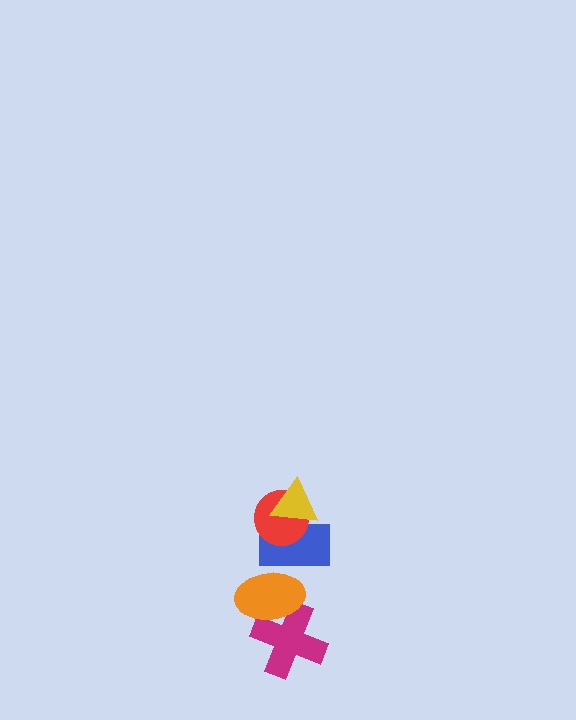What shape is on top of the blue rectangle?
The red circle is on top of the blue rectangle.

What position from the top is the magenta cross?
The magenta cross is 5th from the top.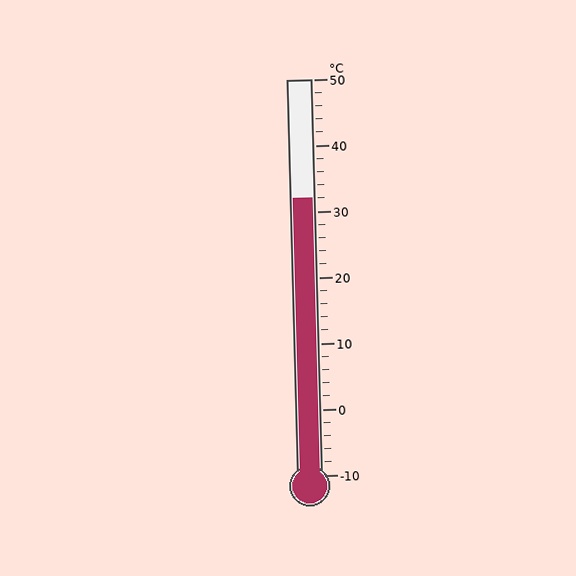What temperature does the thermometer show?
The thermometer shows approximately 32°C.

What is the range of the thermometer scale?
The thermometer scale ranges from -10°C to 50°C.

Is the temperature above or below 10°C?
The temperature is above 10°C.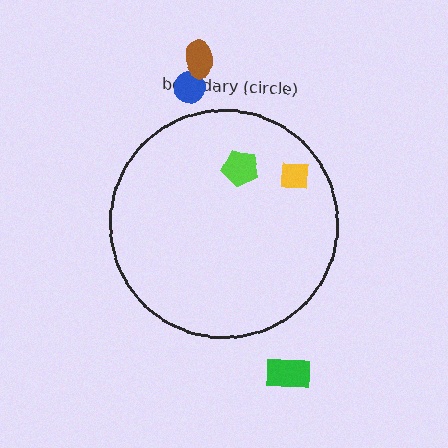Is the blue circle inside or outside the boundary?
Outside.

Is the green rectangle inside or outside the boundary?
Outside.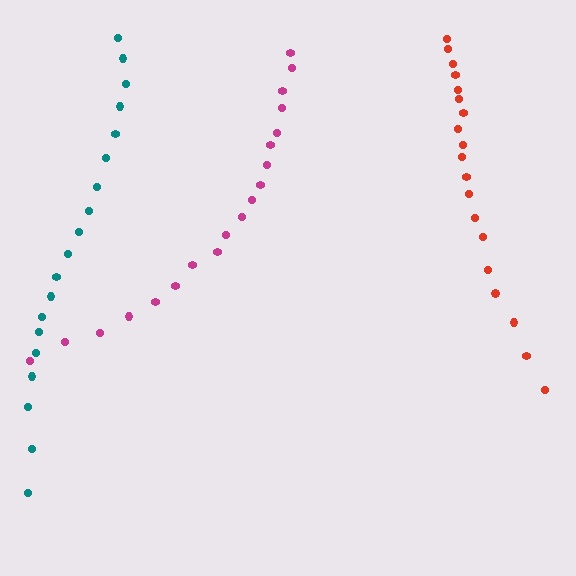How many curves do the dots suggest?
There are 3 distinct paths.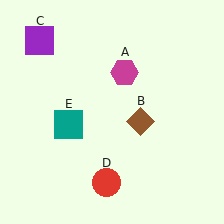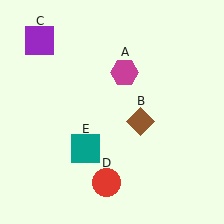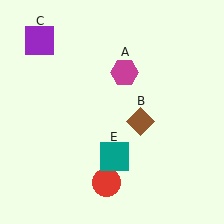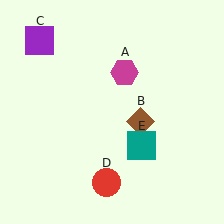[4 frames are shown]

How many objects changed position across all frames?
1 object changed position: teal square (object E).